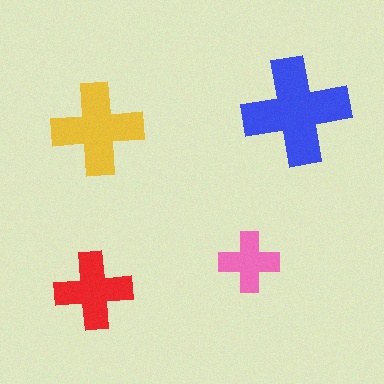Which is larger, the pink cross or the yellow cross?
The yellow one.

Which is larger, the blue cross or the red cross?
The blue one.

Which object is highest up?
The blue cross is topmost.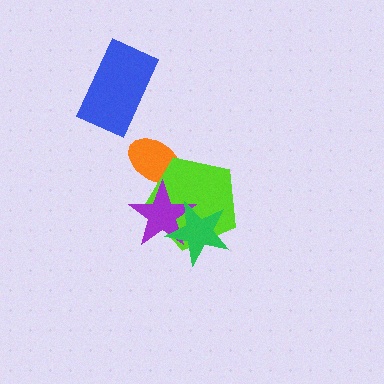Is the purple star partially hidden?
Yes, it is partially covered by another shape.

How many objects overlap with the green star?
2 objects overlap with the green star.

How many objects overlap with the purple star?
3 objects overlap with the purple star.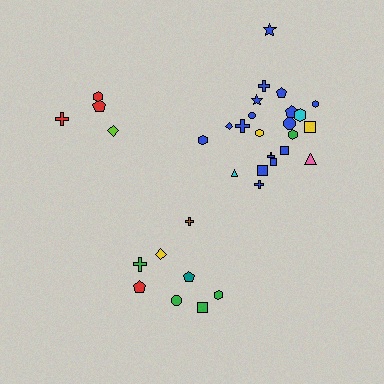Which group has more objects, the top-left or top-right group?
The top-right group.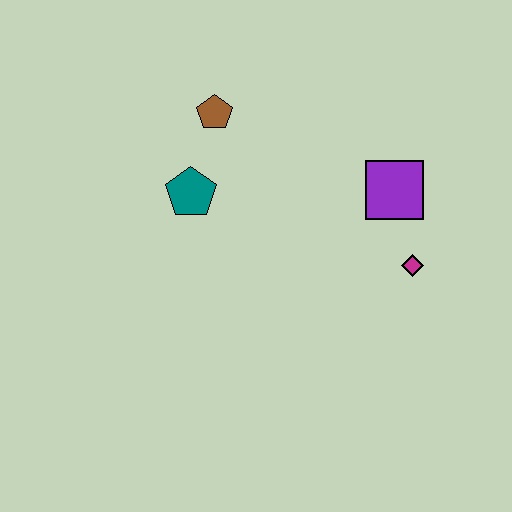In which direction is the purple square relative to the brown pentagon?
The purple square is to the right of the brown pentagon.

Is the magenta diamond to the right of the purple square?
Yes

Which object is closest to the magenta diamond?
The purple square is closest to the magenta diamond.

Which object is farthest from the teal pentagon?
The magenta diamond is farthest from the teal pentagon.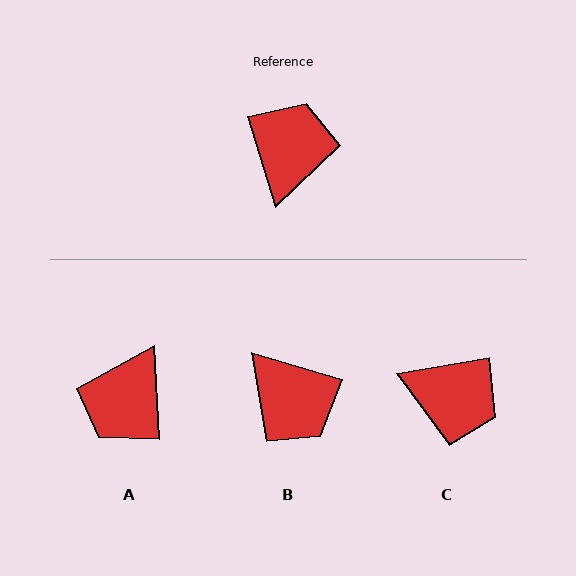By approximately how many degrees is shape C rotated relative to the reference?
Approximately 97 degrees clockwise.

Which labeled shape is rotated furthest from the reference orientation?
A, about 166 degrees away.